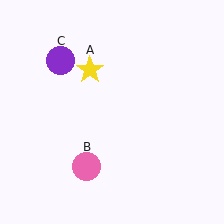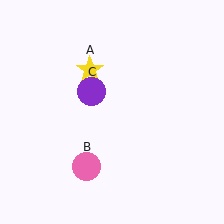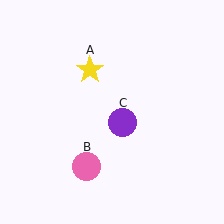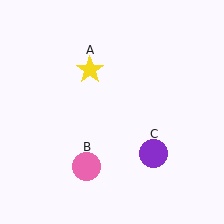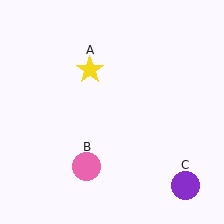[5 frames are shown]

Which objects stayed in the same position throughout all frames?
Yellow star (object A) and pink circle (object B) remained stationary.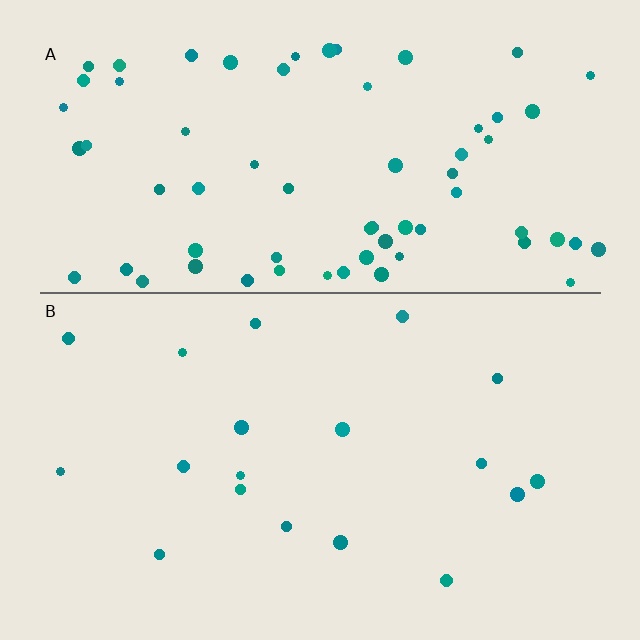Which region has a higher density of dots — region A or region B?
A (the top).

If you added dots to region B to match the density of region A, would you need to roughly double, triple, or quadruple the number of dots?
Approximately quadruple.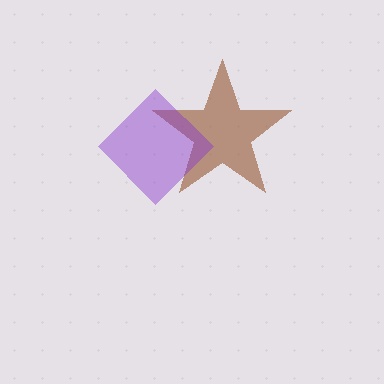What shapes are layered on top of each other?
The layered shapes are: a brown star, a purple diamond.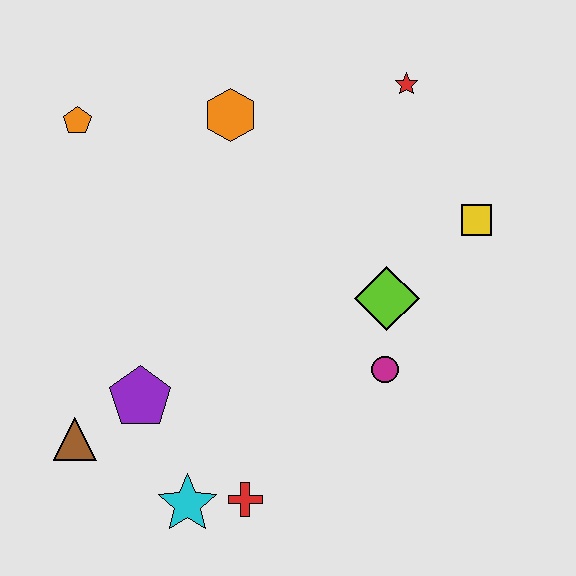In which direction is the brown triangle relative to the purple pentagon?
The brown triangle is to the left of the purple pentagon.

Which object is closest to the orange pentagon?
The orange hexagon is closest to the orange pentagon.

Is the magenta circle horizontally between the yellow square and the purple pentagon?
Yes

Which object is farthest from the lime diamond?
The orange pentagon is farthest from the lime diamond.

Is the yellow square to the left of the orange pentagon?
No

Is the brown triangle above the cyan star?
Yes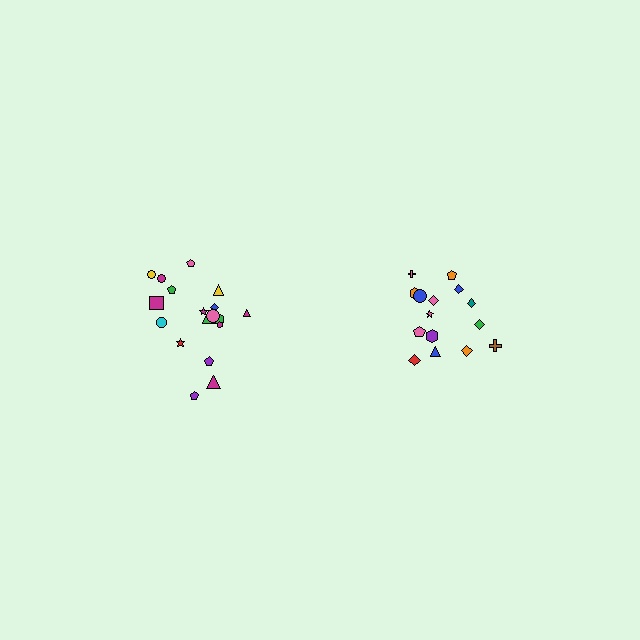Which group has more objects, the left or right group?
The left group.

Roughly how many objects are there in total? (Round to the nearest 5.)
Roughly 35 objects in total.